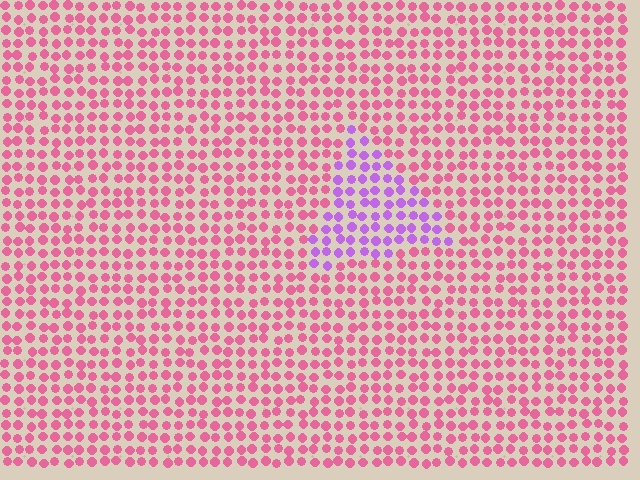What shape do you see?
I see a triangle.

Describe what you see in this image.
The image is filled with small pink elements in a uniform arrangement. A triangle-shaped region is visible where the elements are tinted to a slightly different hue, forming a subtle color boundary.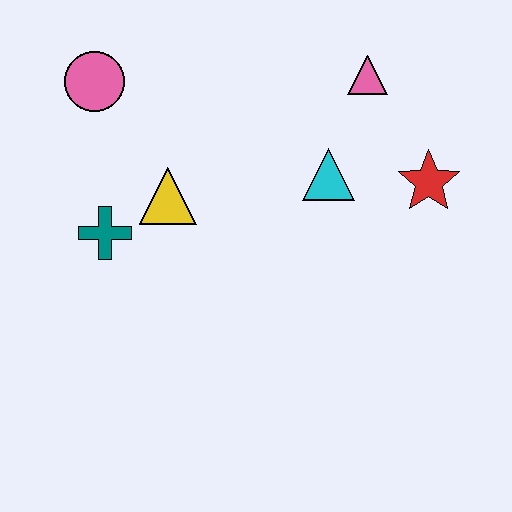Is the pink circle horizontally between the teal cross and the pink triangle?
No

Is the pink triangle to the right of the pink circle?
Yes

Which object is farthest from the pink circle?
The red star is farthest from the pink circle.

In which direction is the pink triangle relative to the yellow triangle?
The pink triangle is to the right of the yellow triangle.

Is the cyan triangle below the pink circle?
Yes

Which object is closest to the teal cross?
The yellow triangle is closest to the teal cross.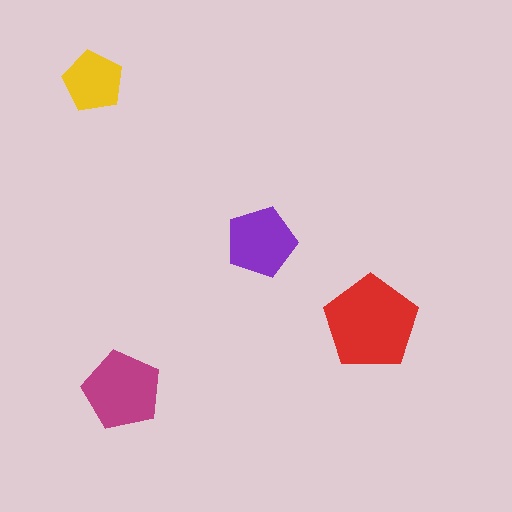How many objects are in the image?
There are 4 objects in the image.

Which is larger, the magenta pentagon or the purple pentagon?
The magenta one.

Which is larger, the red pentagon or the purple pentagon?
The red one.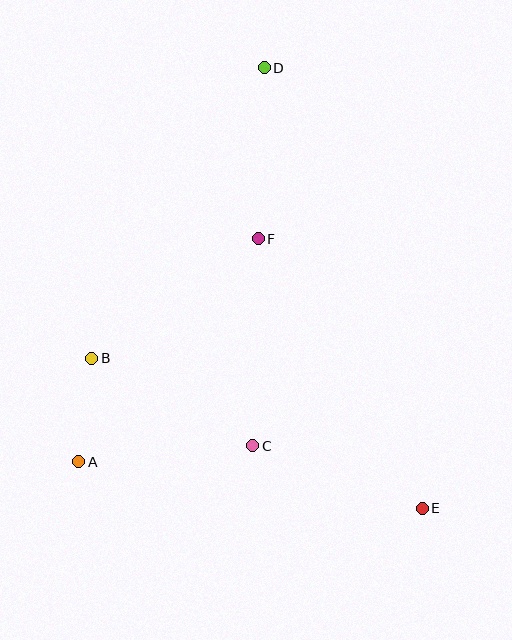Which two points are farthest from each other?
Points D and E are farthest from each other.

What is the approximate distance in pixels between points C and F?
The distance between C and F is approximately 207 pixels.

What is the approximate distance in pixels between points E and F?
The distance between E and F is approximately 316 pixels.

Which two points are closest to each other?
Points A and B are closest to each other.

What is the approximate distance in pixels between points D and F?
The distance between D and F is approximately 171 pixels.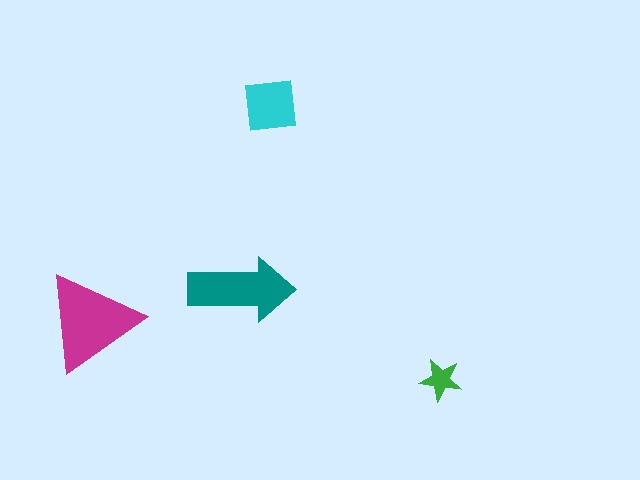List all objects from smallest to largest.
The green star, the cyan square, the teal arrow, the magenta triangle.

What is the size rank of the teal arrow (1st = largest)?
2nd.